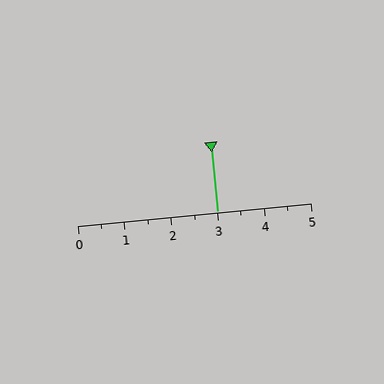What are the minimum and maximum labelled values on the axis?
The axis runs from 0 to 5.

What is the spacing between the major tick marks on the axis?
The major ticks are spaced 1 apart.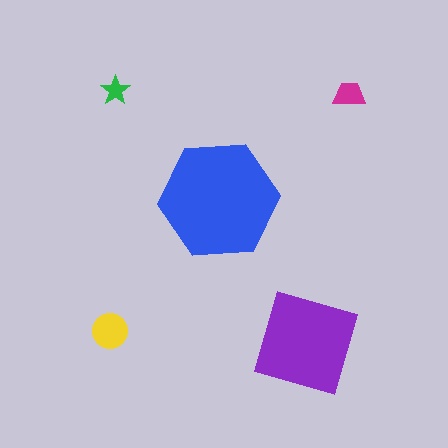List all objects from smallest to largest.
The green star, the magenta trapezoid, the yellow circle, the purple square, the blue hexagon.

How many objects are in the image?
There are 5 objects in the image.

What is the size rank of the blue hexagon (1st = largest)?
1st.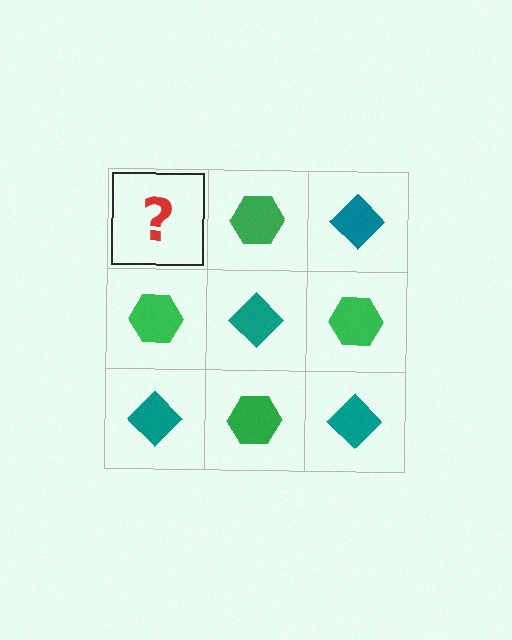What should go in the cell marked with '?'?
The missing cell should contain a teal diamond.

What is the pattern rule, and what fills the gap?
The rule is that it alternates teal diamond and green hexagon in a checkerboard pattern. The gap should be filled with a teal diamond.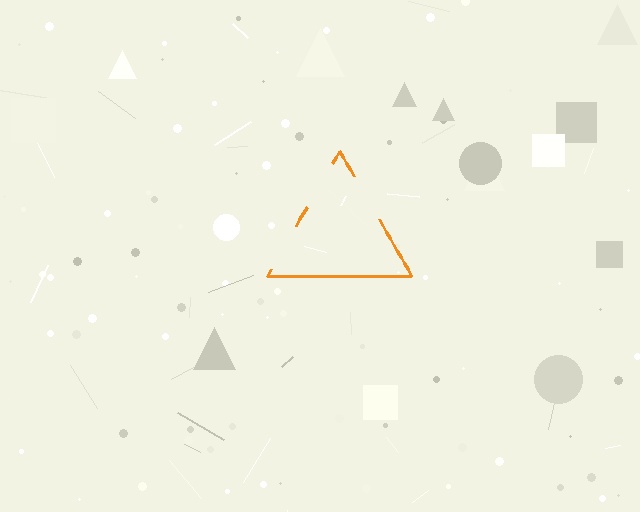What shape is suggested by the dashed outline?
The dashed outline suggests a triangle.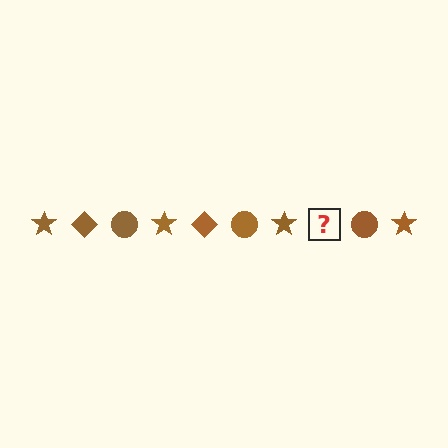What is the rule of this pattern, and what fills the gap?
The rule is that the pattern cycles through star, diamond, circle shapes in brown. The gap should be filled with a brown diamond.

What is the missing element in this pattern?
The missing element is a brown diamond.